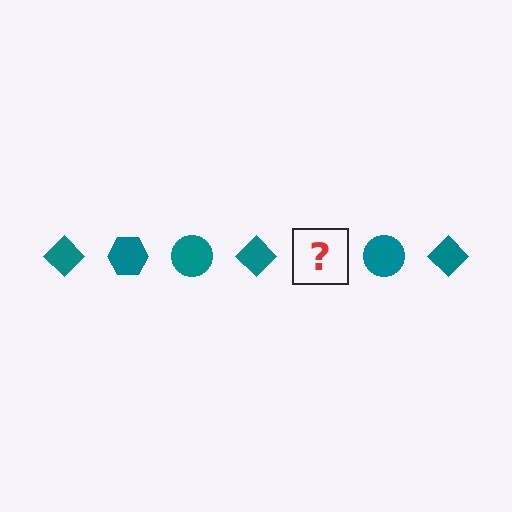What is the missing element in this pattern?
The missing element is a teal hexagon.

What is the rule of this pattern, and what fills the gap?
The rule is that the pattern cycles through diamond, hexagon, circle shapes in teal. The gap should be filled with a teal hexagon.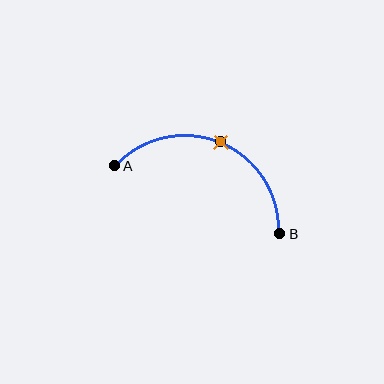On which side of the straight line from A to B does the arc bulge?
The arc bulges above the straight line connecting A and B.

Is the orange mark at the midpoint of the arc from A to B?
Yes. The orange mark lies on the arc at equal arc-length from both A and B — it is the arc midpoint.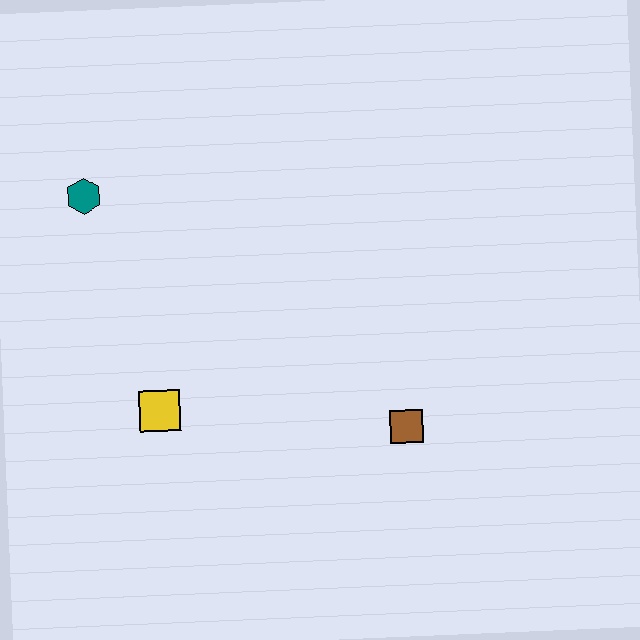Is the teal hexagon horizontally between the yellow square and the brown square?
No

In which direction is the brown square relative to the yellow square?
The brown square is to the right of the yellow square.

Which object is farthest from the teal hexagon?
The brown square is farthest from the teal hexagon.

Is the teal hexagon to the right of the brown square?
No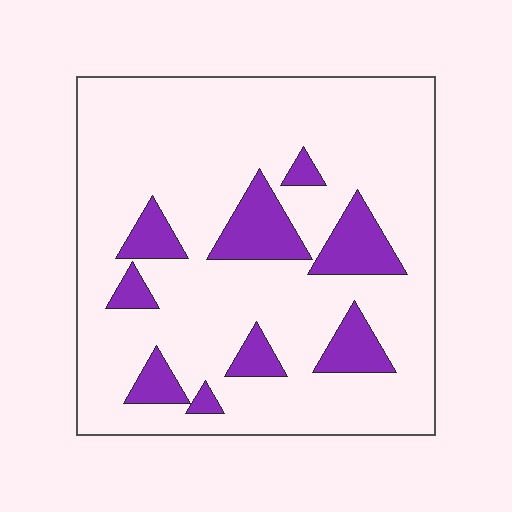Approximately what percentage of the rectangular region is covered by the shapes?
Approximately 15%.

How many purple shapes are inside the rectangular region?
9.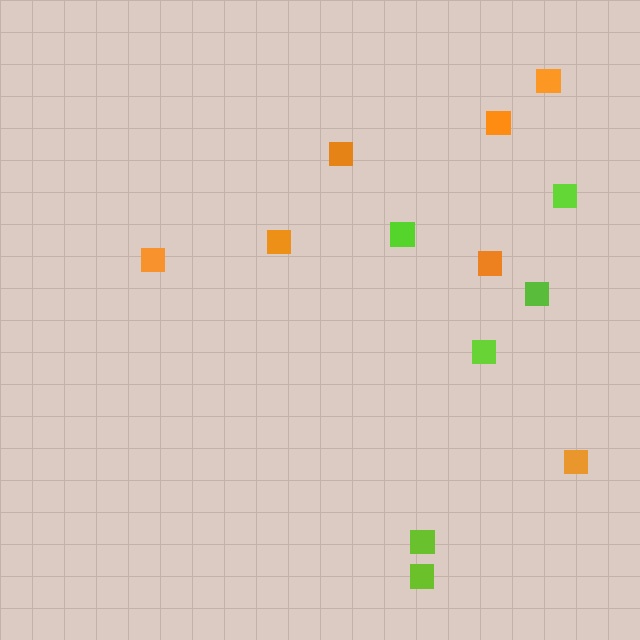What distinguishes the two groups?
There are 2 groups: one group of orange squares (7) and one group of lime squares (6).